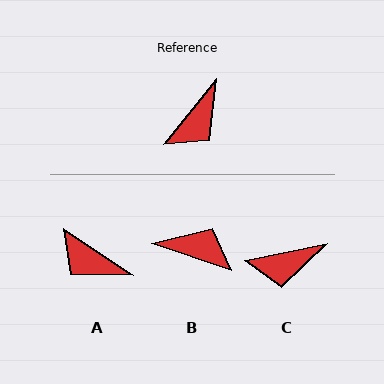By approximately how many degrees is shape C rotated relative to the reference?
Approximately 41 degrees clockwise.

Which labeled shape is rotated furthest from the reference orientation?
B, about 110 degrees away.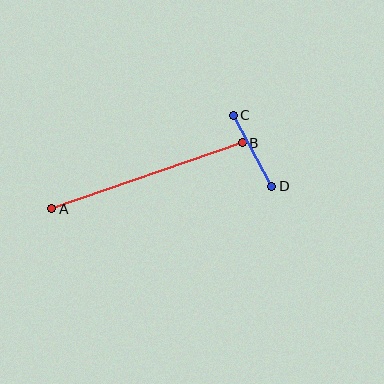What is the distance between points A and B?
The distance is approximately 202 pixels.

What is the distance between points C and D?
The distance is approximately 81 pixels.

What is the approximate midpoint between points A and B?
The midpoint is at approximately (147, 176) pixels.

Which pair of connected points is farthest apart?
Points A and B are farthest apart.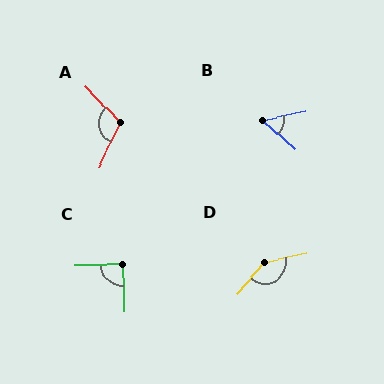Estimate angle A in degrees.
Approximately 111 degrees.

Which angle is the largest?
D, at approximately 143 degrees.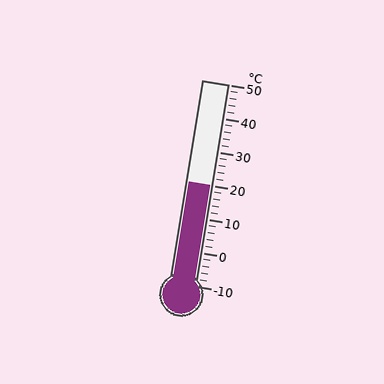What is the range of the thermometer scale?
The thermometer scale ranges from -10°C to 50°C.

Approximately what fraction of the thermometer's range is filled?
The thermometer is filled to approximately 50% of its range.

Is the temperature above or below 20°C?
The temperature is at 20°C.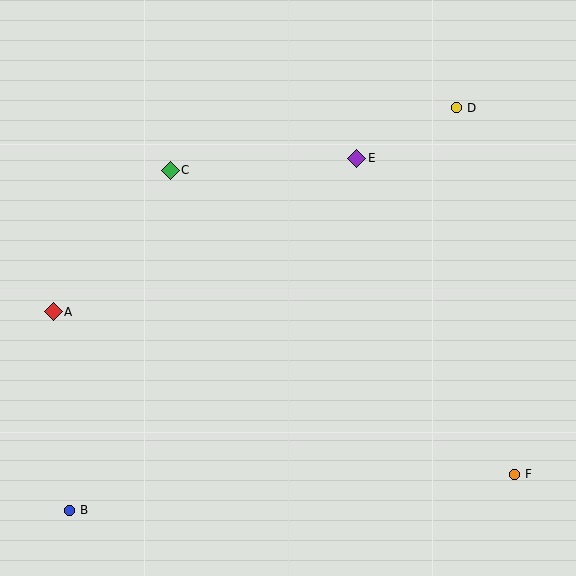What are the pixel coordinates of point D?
Point D is at (456, 108).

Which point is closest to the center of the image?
Point E at (357, 158) is closest to the center.